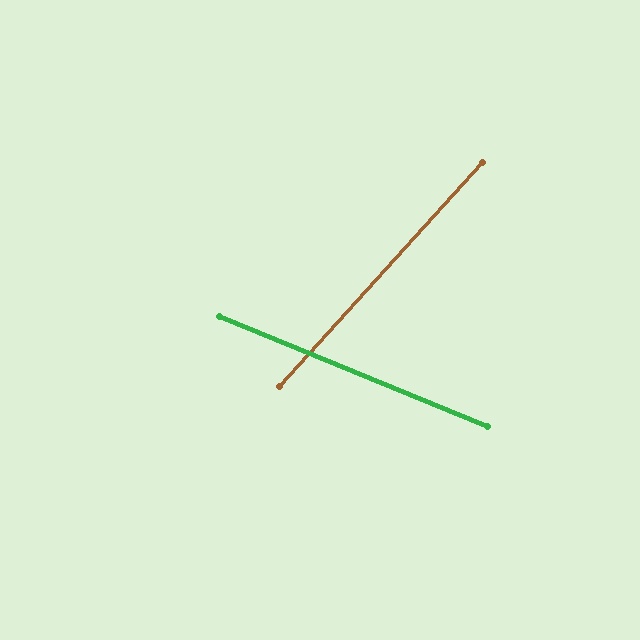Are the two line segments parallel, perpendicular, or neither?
Neither parallel nor perpendicular — they differ by about 70°.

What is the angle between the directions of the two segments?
Approximately 70 degrees.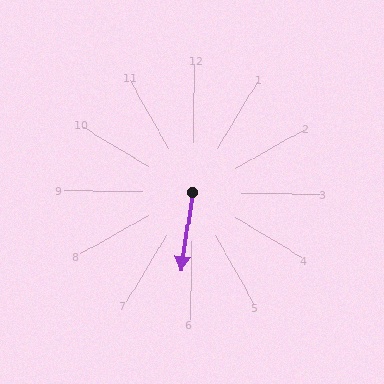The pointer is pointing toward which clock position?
Roughly 6 o'clock.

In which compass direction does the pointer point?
South.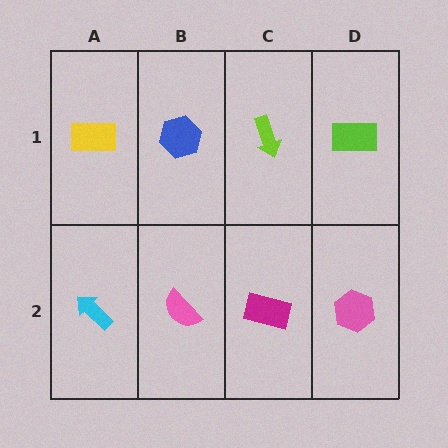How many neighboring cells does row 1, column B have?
3.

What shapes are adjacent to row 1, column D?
A pink hexagon (row 2, column D), a lime arrow (row 1, column C).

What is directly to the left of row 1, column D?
A lime arrow.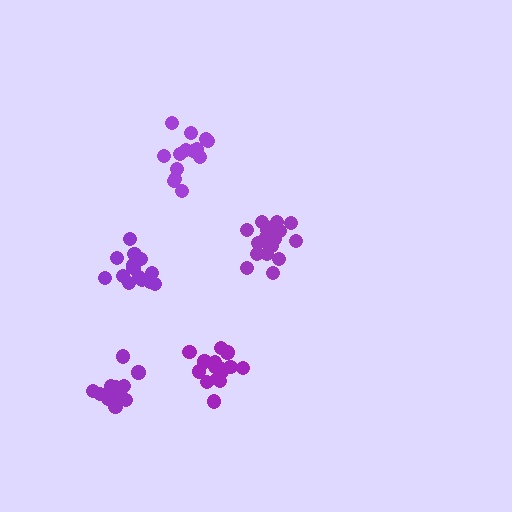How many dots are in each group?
Group 1: 14 dots, Group 2: 13 dots, Group 3: 19 dots, Group 4: 14 dots, Group 5: 15 dots (75 total).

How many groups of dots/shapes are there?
There are 5 groups.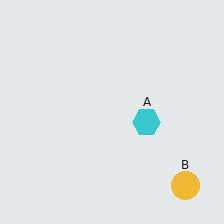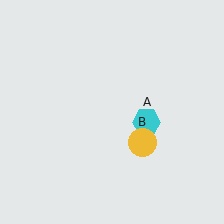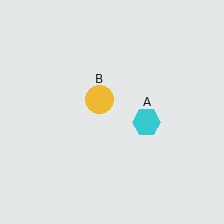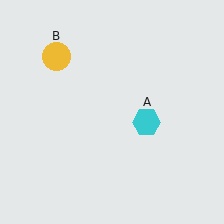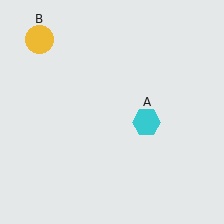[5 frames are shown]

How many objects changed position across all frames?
1 object changed position: yellow circle (object B).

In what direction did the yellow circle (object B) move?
The yellow circle (object B) moved up and to the left.